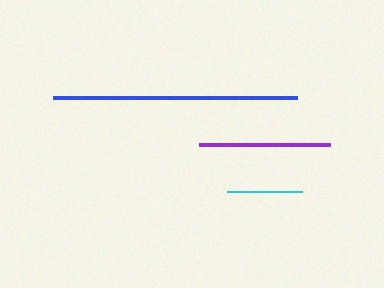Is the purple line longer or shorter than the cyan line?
The purple line is longer than the cyan line.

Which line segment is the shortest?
The cyan line is the shortest at approximately 75 pixels.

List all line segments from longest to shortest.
From longest to shortest: blue, purple, cyan.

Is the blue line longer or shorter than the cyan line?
The blue line is longer than the cyan line.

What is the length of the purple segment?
The purple segment is approximately 131 pixels long.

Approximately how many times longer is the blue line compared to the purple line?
The blue line is approximately 1.9 times the length of the purple line.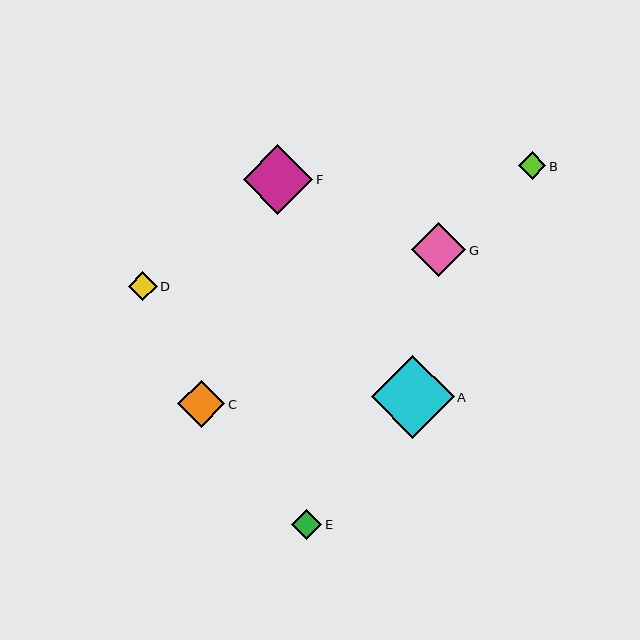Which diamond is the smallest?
Diamond B is the smallest with a size of approximately 28 pixels.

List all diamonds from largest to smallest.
From largest to smallest: A, F, G, C, E, D, B.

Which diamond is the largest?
Diamond A is the largest with a size of approximately 83 pixels.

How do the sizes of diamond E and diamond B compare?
Diamond E and diamond B are approximately the same size.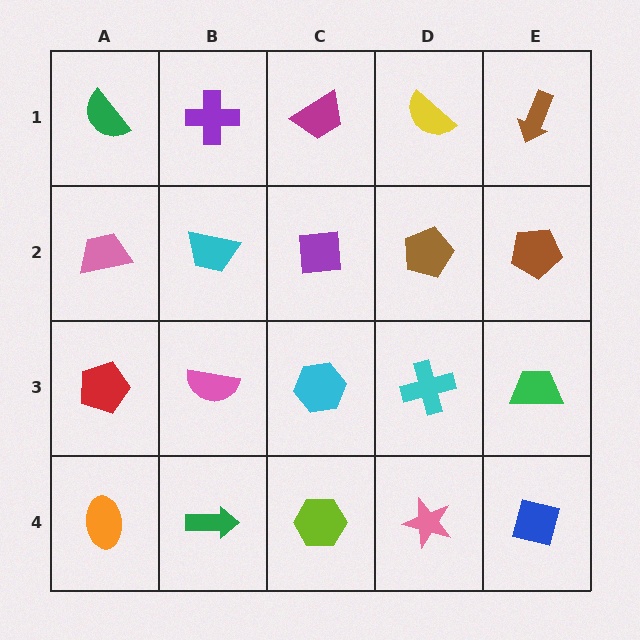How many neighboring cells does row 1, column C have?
3.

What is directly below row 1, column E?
A brown pentagon.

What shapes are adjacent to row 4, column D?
A cyan cross (row 3, column D), a lime hexagon (row 4, column C), a blue square (row 4, column E).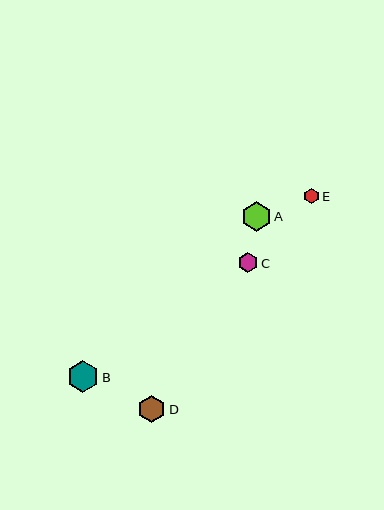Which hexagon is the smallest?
Hexagon E is the smallest with a size of approximately 15 pixels.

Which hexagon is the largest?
Hexagon B is the largest with a size of approximately 32 pixels.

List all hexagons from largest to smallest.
From largest to smallest: B, A, D, C, E.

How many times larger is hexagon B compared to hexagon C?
Hexagon B is approximately 1.6 times the size of hexagon C.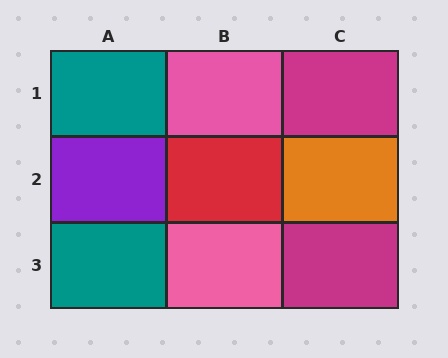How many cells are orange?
1 cell is orange.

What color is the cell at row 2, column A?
Purple.